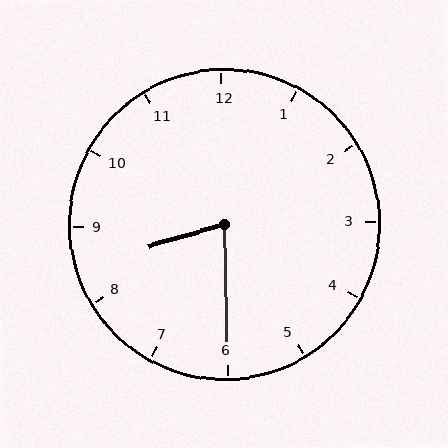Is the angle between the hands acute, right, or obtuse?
It is acute.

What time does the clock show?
8:30.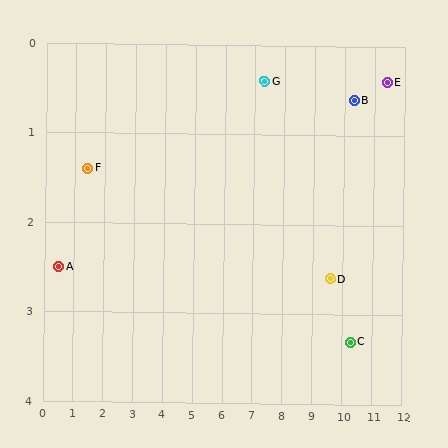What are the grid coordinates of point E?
Point E is at approximately (11.4, 0.4).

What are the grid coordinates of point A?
Point A is at approximately (0.5, 2.5).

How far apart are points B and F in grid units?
Points B and F are about 8.9 grid units apart.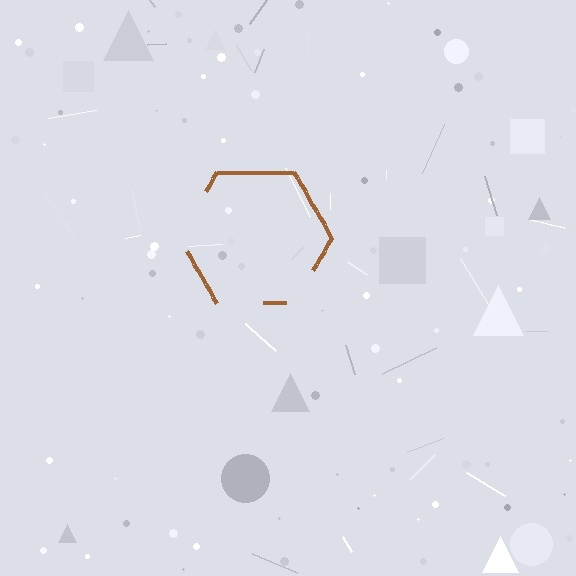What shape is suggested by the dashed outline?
The dashed outline suggests a hexagon.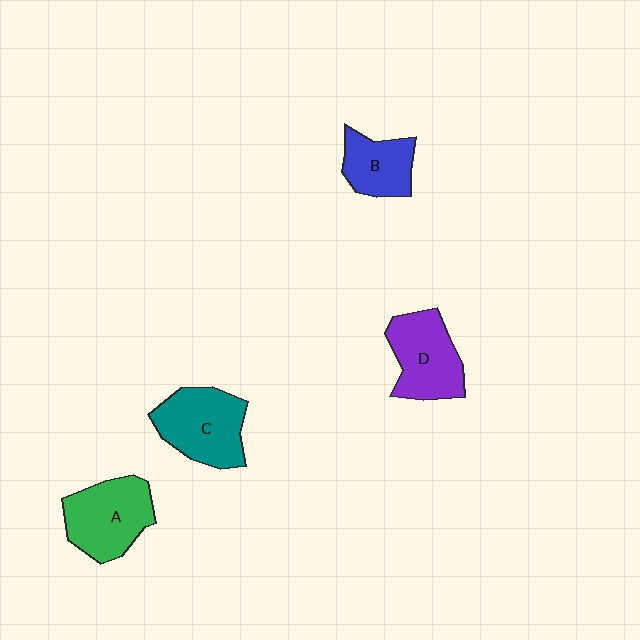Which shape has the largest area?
Shape C (teal).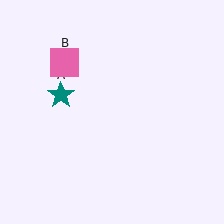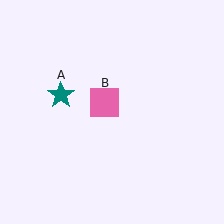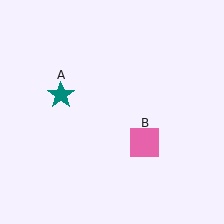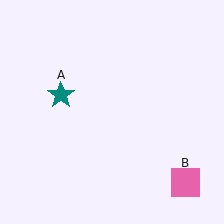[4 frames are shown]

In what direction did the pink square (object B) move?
The pink square (object B) moved down and to the right.